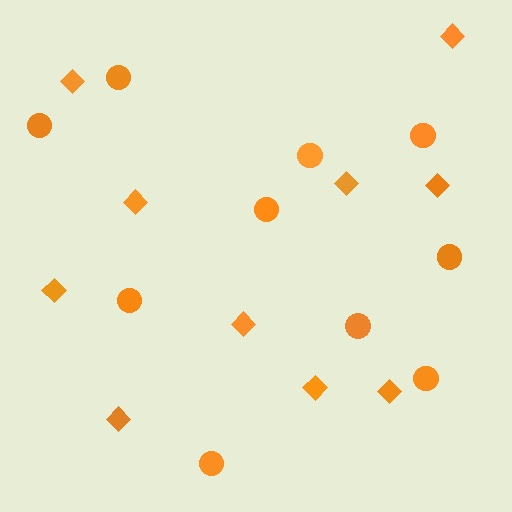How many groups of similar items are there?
There are 2 groups: one group of diamonds (10) and one group of circles (10).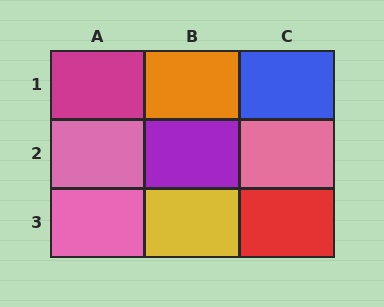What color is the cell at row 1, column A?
Magenta.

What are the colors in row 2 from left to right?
Pink, purple, pink.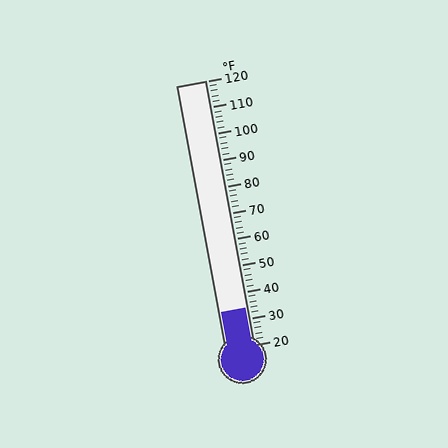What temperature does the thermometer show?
The thermometer shows approximately 34°F.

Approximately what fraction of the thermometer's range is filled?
The thermometer is filled to approximately 15% of its range.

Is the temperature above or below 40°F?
The temperature is below 40°F.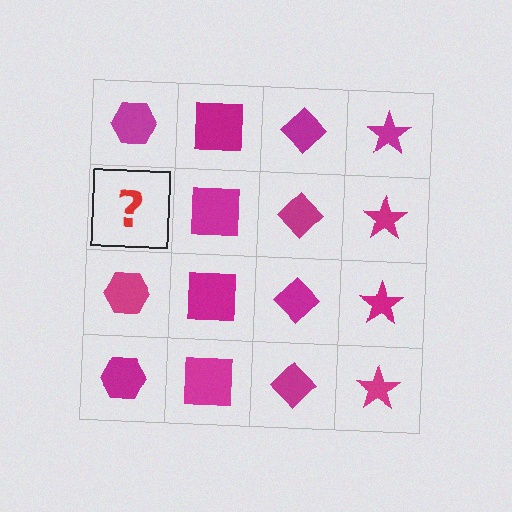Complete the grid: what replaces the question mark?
The question mark should be replaced with a magenta hexagon.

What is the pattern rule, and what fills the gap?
The rule is that each column has a consistent shape. The gap should be filled with a magenta hexagon.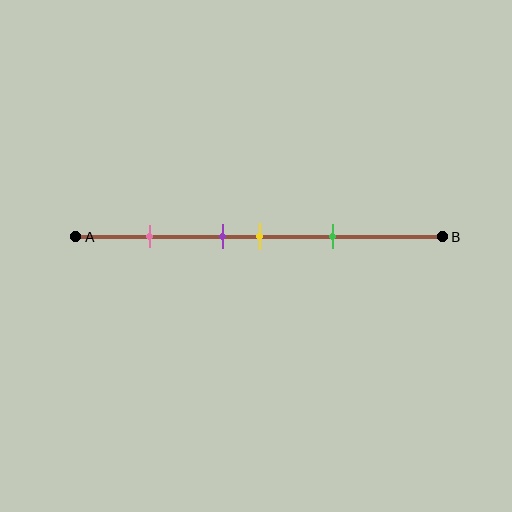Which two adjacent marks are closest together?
The purple and yellow marks are the closest adjacent pair.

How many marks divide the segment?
There are 4 marks dividing the segment.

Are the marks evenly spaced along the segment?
No, the marks are not evenly spaced.